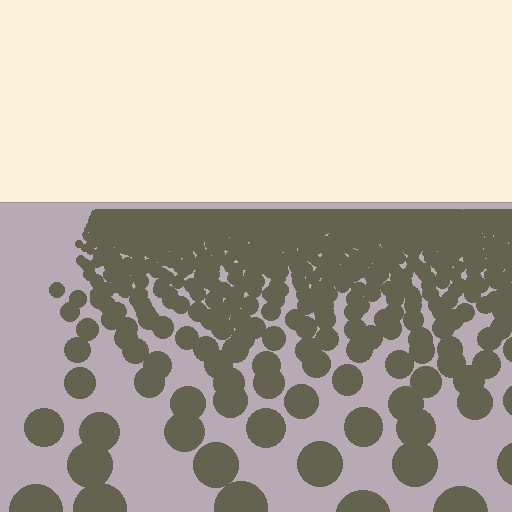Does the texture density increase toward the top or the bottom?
Density increases toward the top.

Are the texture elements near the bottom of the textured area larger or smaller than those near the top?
Larger. Near the bottom, elements are closer to the viewer and appear at a bigger on-screen size.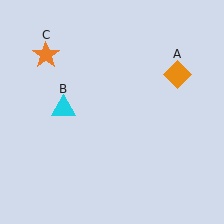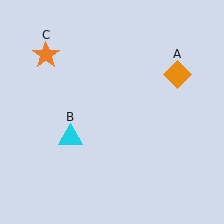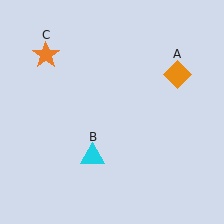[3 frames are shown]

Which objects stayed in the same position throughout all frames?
Orange diamond (object A) and orange star (object C) remained stationary.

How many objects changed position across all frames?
1 object changed position: cyan triangle (object B).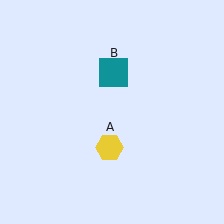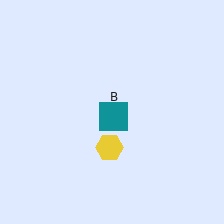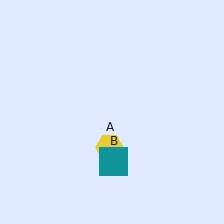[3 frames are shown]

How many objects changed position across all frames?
1 object changed position: teal square (object B).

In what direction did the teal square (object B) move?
The teal square (object B) moved down.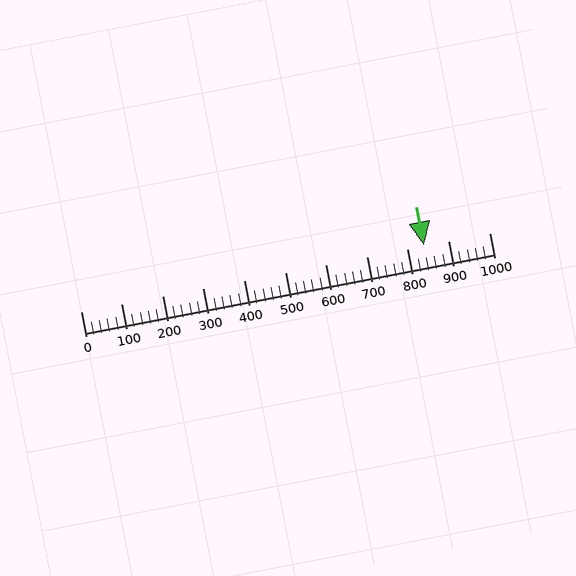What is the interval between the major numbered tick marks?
The major tick marks are spaced 100 units apart.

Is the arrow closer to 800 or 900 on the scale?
The arrow is closer to 800.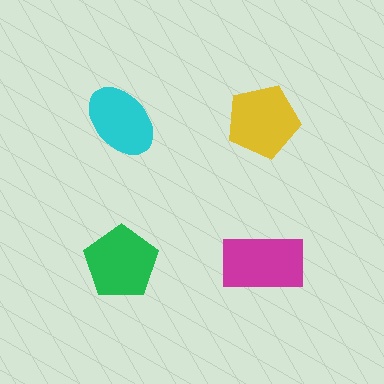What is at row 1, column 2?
A yellow pentagon.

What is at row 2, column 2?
A magenta rectangle.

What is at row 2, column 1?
A green pentagon.